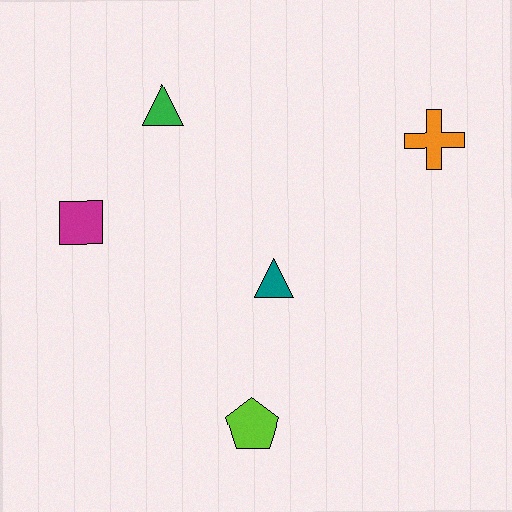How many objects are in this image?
There are 5 objects.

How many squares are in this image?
There is 1 square.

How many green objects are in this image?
There is 1 green object.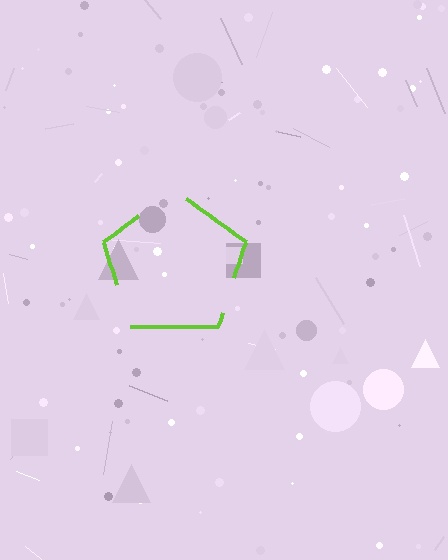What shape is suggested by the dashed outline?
The dashed outline suggests a pentagon.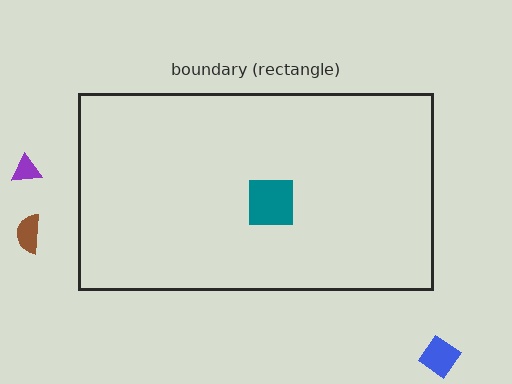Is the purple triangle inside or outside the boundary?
Outside.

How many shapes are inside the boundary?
1 inside, 3 outside.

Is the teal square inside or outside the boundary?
Inside.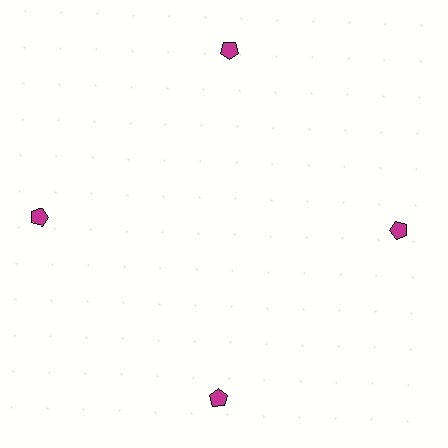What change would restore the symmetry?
The symmetry would be restored by moving it inward, back onto the ring so that all 4 pentagons sit at equal angles and equal distance from the center.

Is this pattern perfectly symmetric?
No. The 4 magenta pentagons are arranged in a ring, but one element near the 9 o'clock position is pushed outward from the center, breaking the 4-fold rotational symmetry.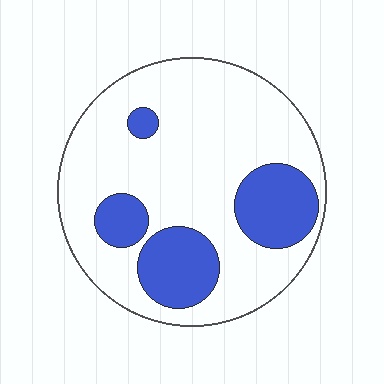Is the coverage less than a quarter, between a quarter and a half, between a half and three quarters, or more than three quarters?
Between a quarter and a half.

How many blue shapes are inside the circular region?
4.